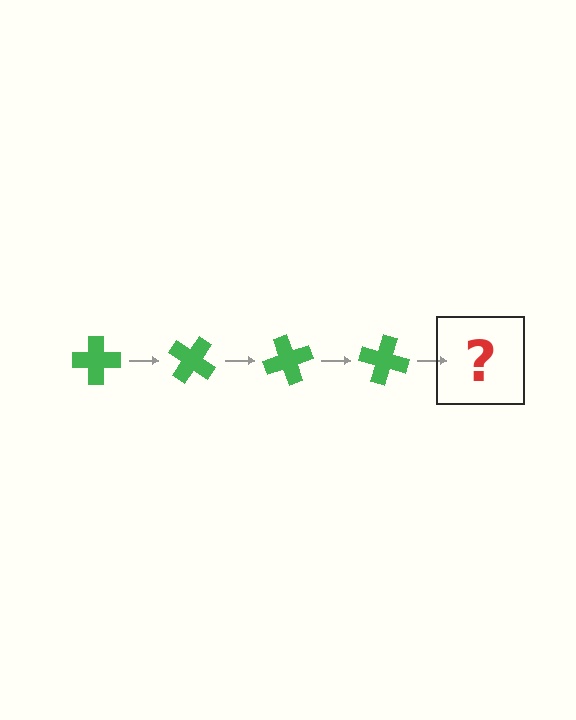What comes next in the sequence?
The next element should be a green cross rotated 140 degrees.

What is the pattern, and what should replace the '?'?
The pattern is that the cross rotates 35 degrees each step. The '?' should be a green cross rotated 140 degrees.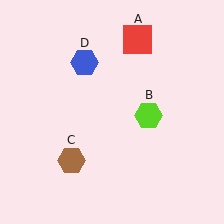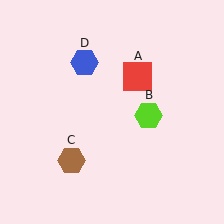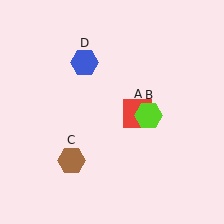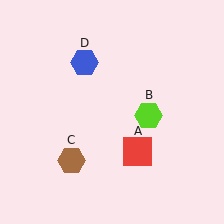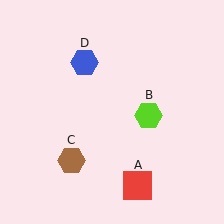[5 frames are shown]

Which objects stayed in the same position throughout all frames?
Lime hexagon (object B) and brown hexagon (object C) and blue hexagon (object D) remained stationary.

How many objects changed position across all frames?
1 object changed position: red square (object A).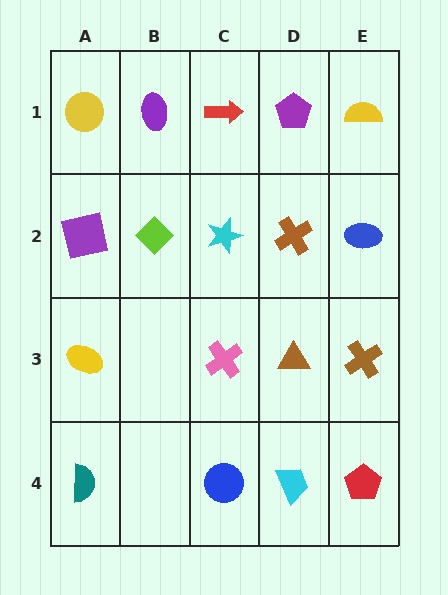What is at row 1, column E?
A yellow semicircle.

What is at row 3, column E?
A brown cross.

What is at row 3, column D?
A brown triangle.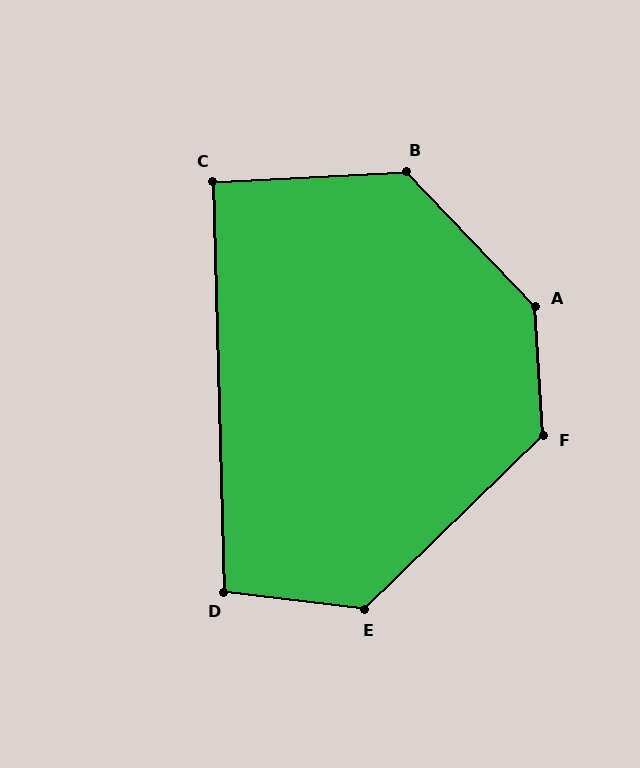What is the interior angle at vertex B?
Approximately 131 degrees (obtuse).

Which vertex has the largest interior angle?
A, at approximately 140 degrees.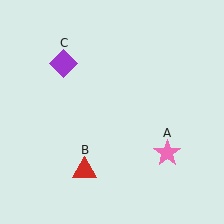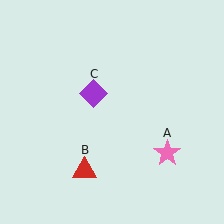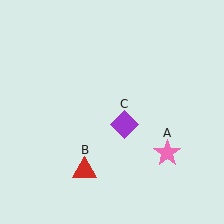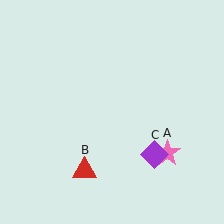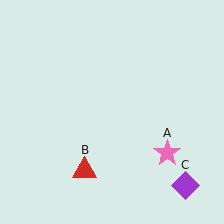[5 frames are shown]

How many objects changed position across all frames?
1 object changed position: purple diamond (object C).